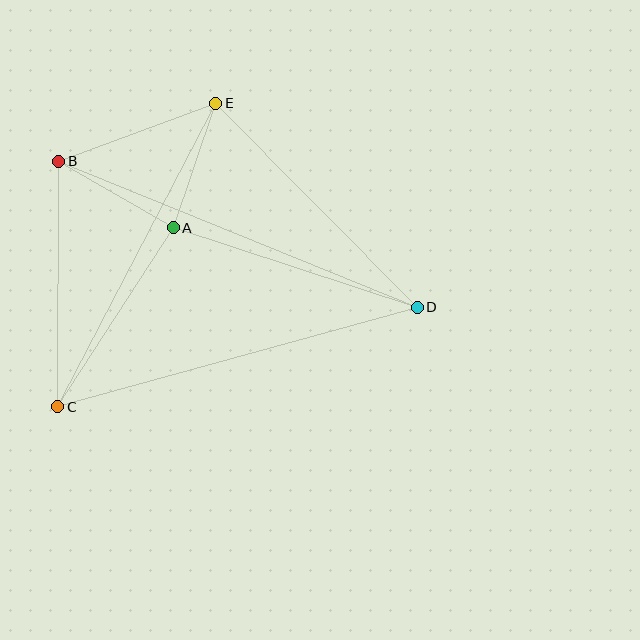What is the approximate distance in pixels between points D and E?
The distance between D and E is approximately 287 pixels.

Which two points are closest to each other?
Points A and E are closest to each other.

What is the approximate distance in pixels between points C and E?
The distance between C and E is approximately 342 pixels.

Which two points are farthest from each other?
Points B and D are farthest from each other.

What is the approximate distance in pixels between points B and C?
The distance between B and C is approximately 245 pixels.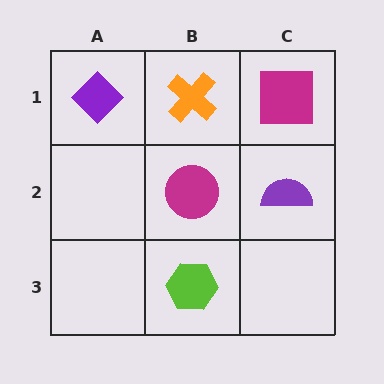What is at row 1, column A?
A purple diamond.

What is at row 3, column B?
A lime hexagon.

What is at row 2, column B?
A magenta circle.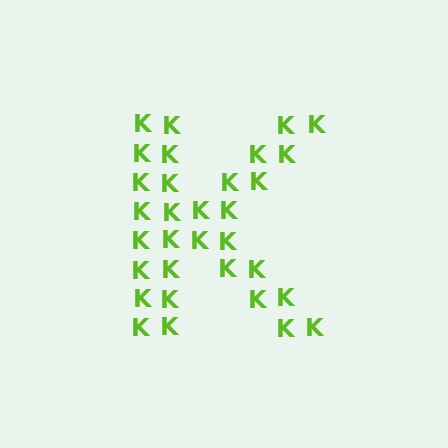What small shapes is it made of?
It is made of small letter K's.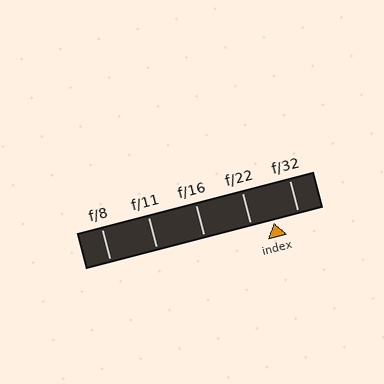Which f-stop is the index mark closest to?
The index mark is closest to f/22.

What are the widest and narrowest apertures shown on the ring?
The widest aperture shown is f/8 and the narrowest is f/32.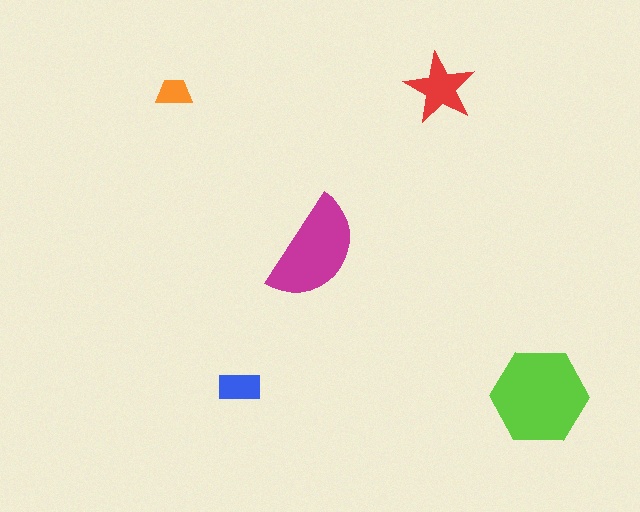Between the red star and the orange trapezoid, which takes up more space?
The red star.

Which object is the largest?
The lime hexagon.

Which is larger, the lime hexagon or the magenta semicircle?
The lime hexagon.